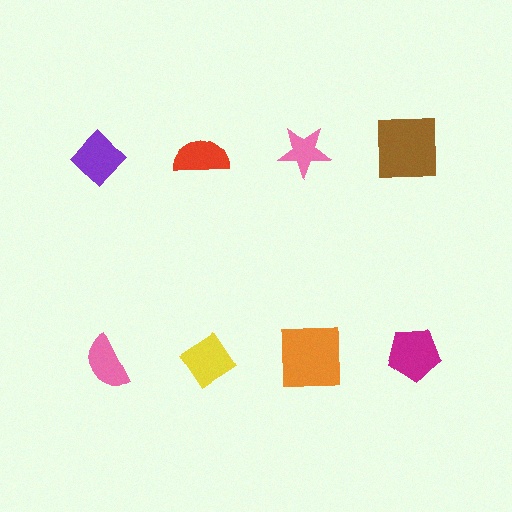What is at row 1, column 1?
A purple diamond.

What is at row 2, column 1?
A pink semicircle.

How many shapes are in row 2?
4 shapes.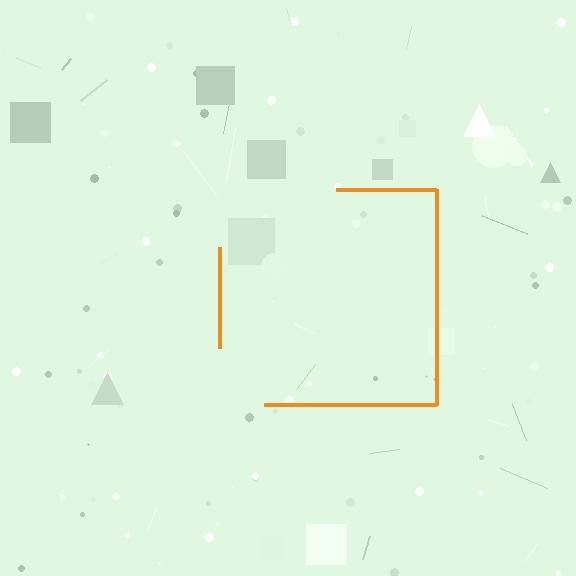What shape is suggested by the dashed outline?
The dashed outline suggests a square.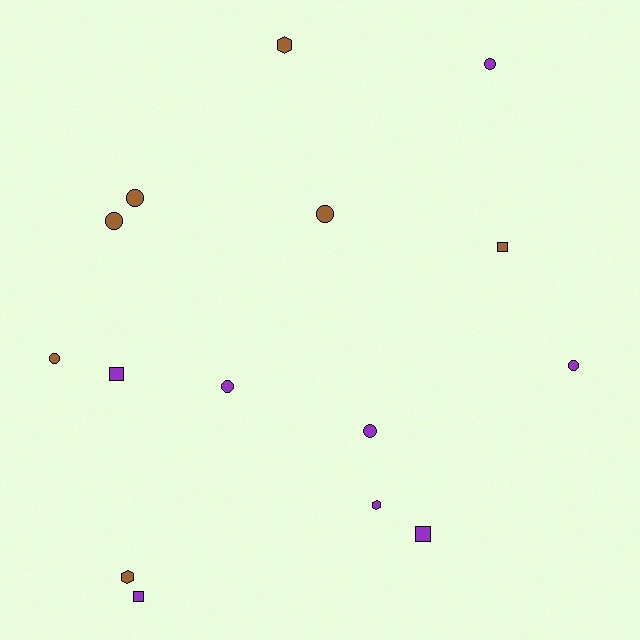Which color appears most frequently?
Purple, with 8 objects.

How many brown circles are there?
There are 4 brown circles.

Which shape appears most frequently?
Circle, with 8 objects.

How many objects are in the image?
There are 15 objects.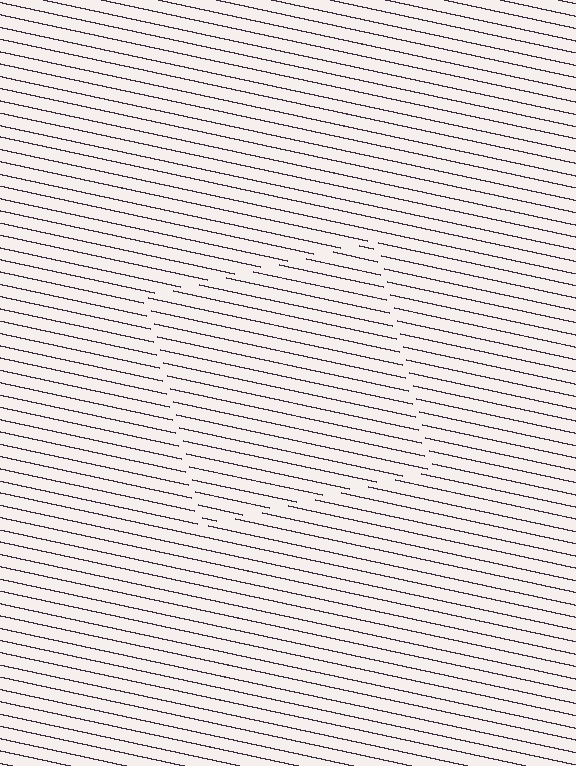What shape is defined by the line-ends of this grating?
An illusory square. The interior of the shape contains the same grating, shifted by half a period — the contour is defined by the phase discontinuity where line-ends from the inner and outer gratings abut.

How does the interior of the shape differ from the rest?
The interior of the shape contains the same grating, shifted by half a period — the contour is defined by the phase discontinuity where line-ends from the inner and outer gratings abut.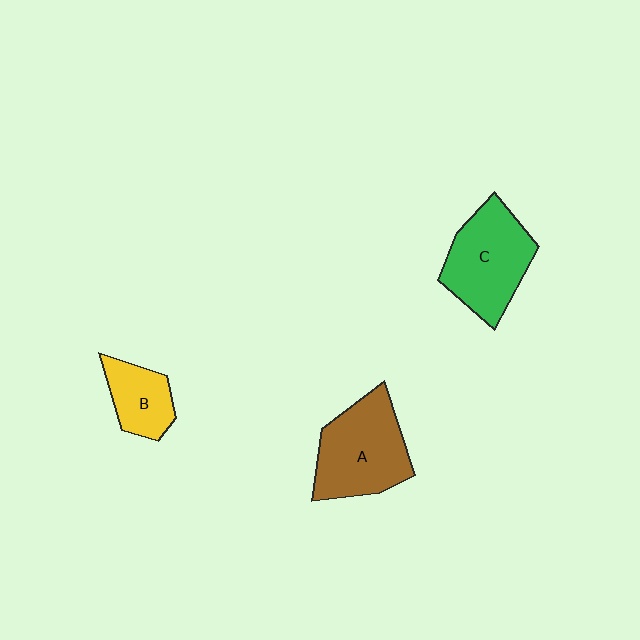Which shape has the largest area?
Shape A (brown).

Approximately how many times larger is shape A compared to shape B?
Approximately 1.9 times.